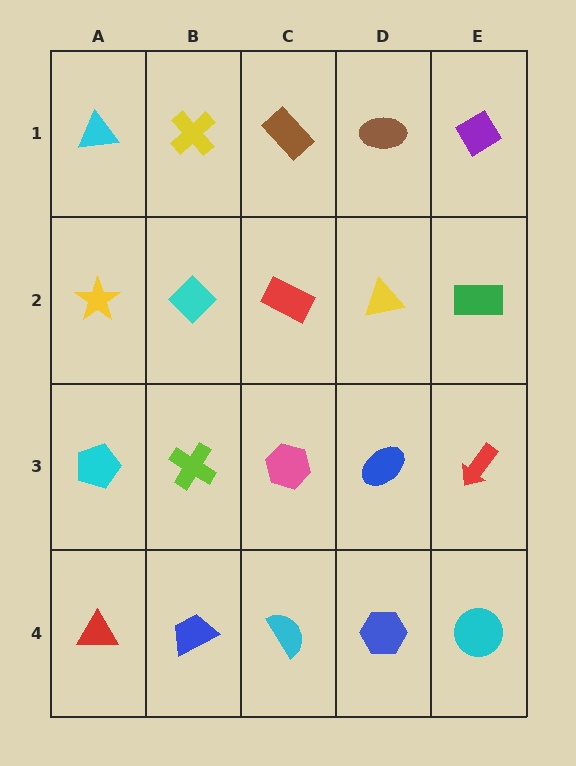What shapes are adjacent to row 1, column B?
A cyan diamond (row 2, column B), a cyan triangle (row 1, column A), a brown rectangle (row 1, column C).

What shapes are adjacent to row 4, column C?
A pink hexagon (row 3, column C), a blue trapezoid (row 4, column B), a blue hexagon (row 4, column D).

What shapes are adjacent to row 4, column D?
A blue ellipse (row 3, column D), a cyan semicircle (row 4, column C), a cyan circle (row 4, column E).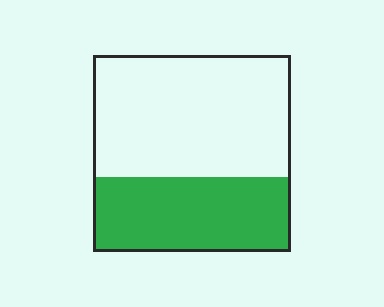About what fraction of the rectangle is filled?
About three eighths (3/8).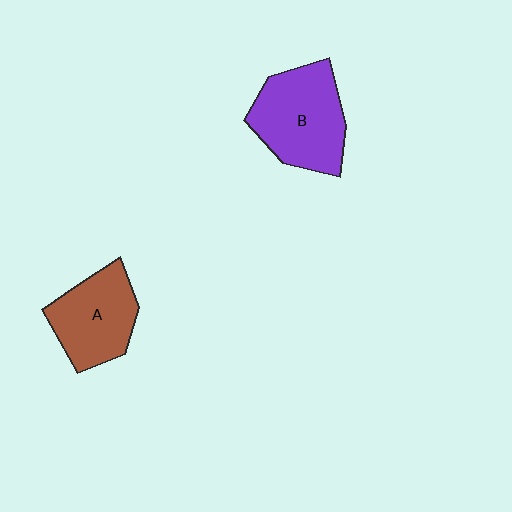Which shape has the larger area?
Shape B (purple).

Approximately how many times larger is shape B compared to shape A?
Approximately 1.2 times.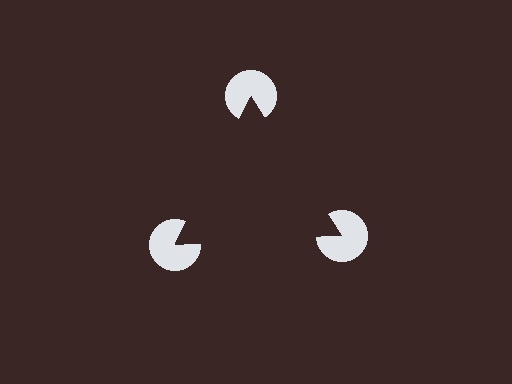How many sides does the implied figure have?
3 sides.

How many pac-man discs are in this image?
There are 3 — one at each vertex of the illusory triangle.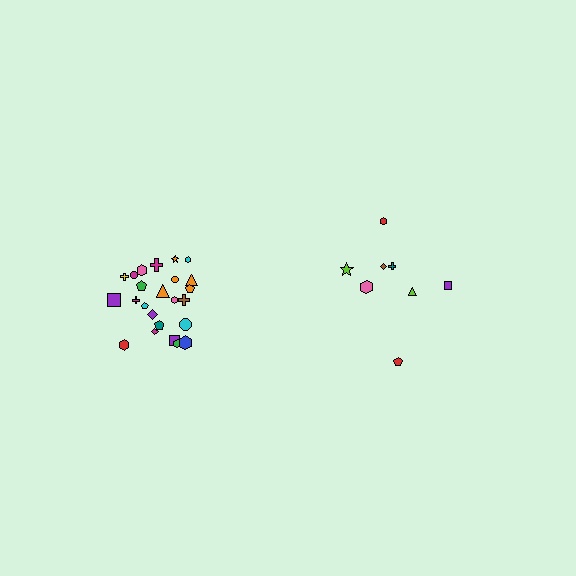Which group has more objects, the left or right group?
The left group.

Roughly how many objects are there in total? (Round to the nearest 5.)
Roughly 35 objects in total.